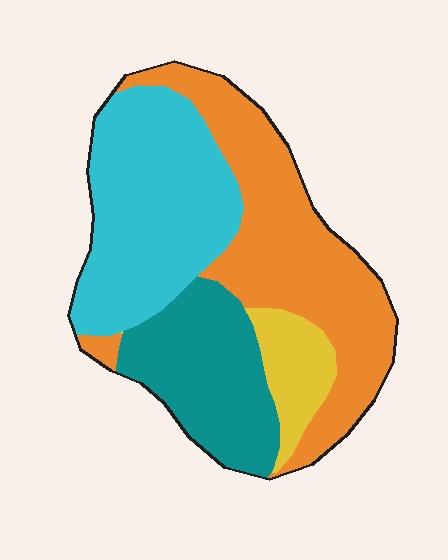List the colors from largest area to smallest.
From largest to smallest: orange, cyan, teal, yellow.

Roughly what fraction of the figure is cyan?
Cyan covers 33% of the figure.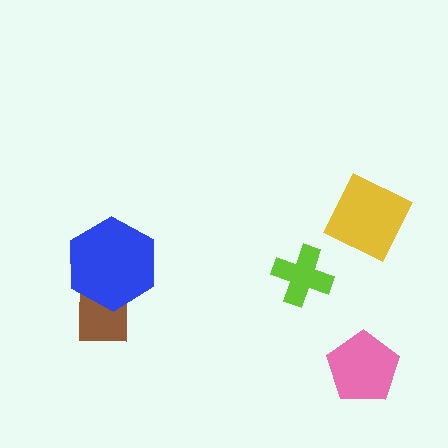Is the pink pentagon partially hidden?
No, no other shape covers it.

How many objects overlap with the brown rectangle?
1 object overlaps with the brown rectangle.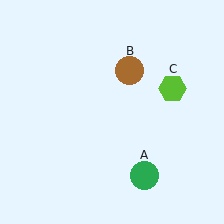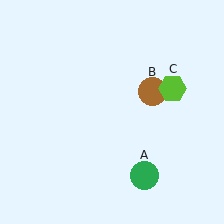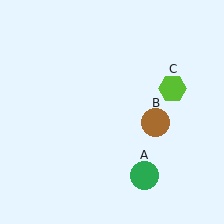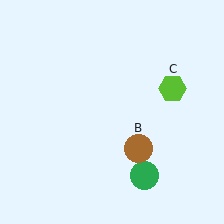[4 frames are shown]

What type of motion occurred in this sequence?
The brown circle (object B) rotated clockwise around the center of the scene.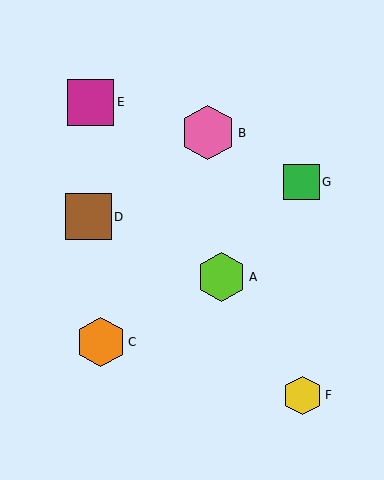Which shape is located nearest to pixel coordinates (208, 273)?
The lime hexagon (labeled A) at (221, 277) is nearest to that location.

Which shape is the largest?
The pink hexagon (labeled B) is the largest.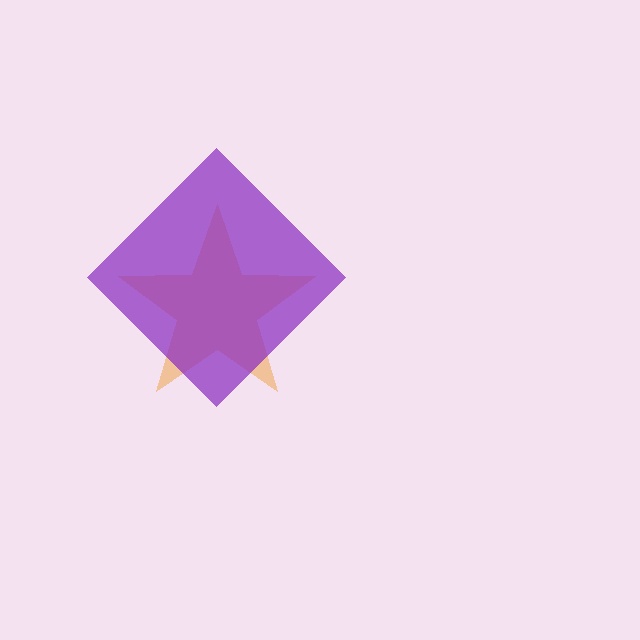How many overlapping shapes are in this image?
There are 2 overlapping shapes in the image.